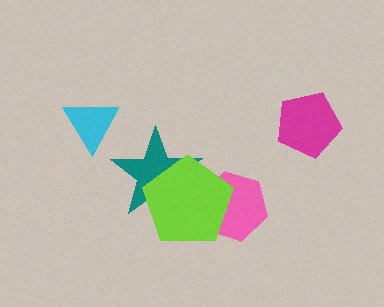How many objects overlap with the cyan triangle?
0 objects overlap with the cyan triangle.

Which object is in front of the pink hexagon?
The lime pentagon is in front of the pink hexagon.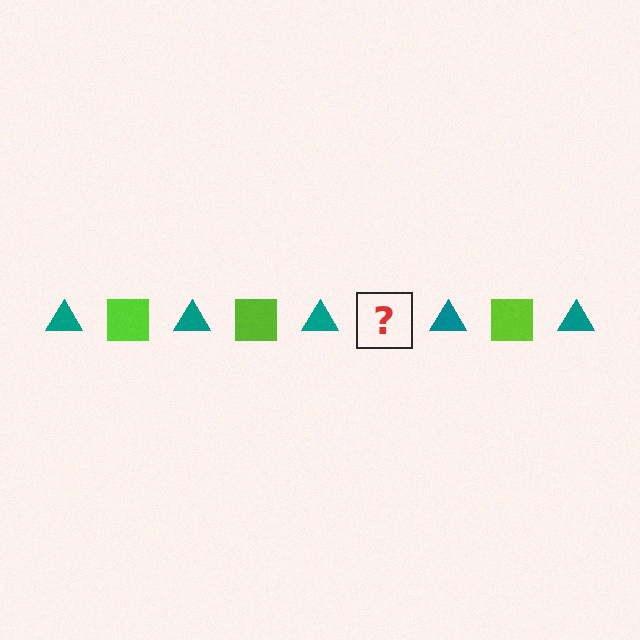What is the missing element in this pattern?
The missing element is a lime square.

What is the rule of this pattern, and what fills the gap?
The rule is that the pattern alternates between teal triangle and lime square. The gap should be filled with a lime square.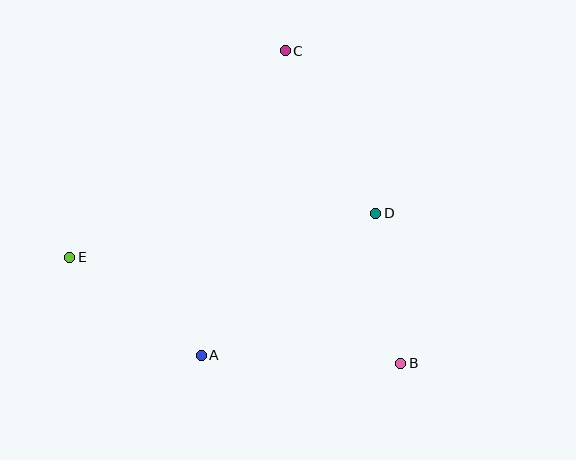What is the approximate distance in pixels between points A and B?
The distance between A and B is approximately 200 pixels.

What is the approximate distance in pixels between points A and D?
The distance between A and D is approximately 225 pixels.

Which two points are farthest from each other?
Points B and E are farthest from each other.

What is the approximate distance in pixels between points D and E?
The distance between D and E is approximately 309 pixels.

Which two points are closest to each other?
Points B and D are closest to each other.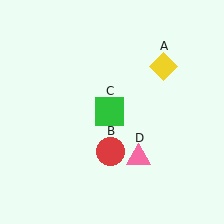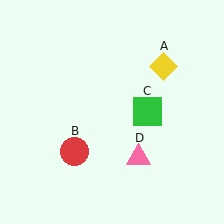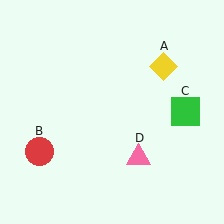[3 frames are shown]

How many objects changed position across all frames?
2 objects changed position: red circle (object B), green square (object C).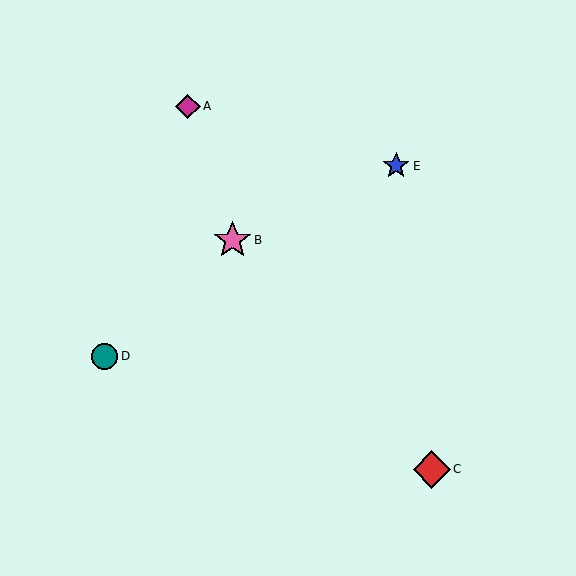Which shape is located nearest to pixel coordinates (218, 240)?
The pink star (labeled B) at (232, 240) is nearest to that location.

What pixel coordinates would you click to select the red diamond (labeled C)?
Click at (432, 469) to select the red diamond C.